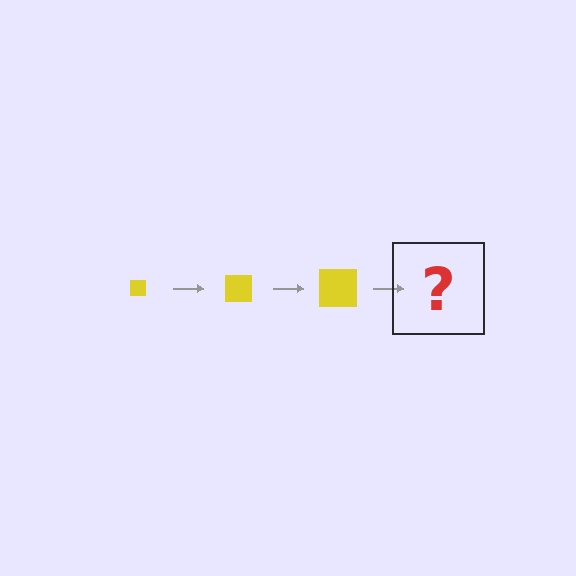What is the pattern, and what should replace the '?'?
The pattern is that the square gets progressively larger each step. The '?' should be a yellow square, larger than the previous one.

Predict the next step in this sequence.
The next step is a yellow square, larger than the previous one.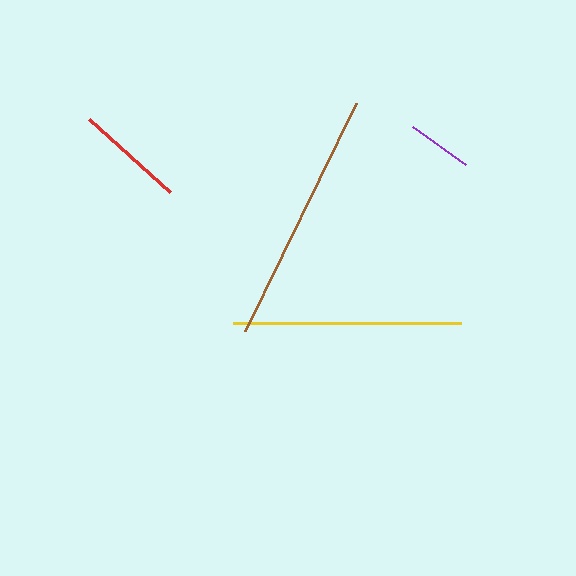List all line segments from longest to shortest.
From longest to shortest: brown, yellow, red, purple.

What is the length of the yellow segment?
The yellow segment is approximately 228 pixels long.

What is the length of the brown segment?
The brown segment is approximately 254 pixels long.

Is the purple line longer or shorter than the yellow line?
The yellow line is longer than the purple line.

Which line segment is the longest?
The brown line is the longest at approximately 254 pixels.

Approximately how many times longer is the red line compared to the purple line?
The red line is approximately 1.7 times the length of the purple line.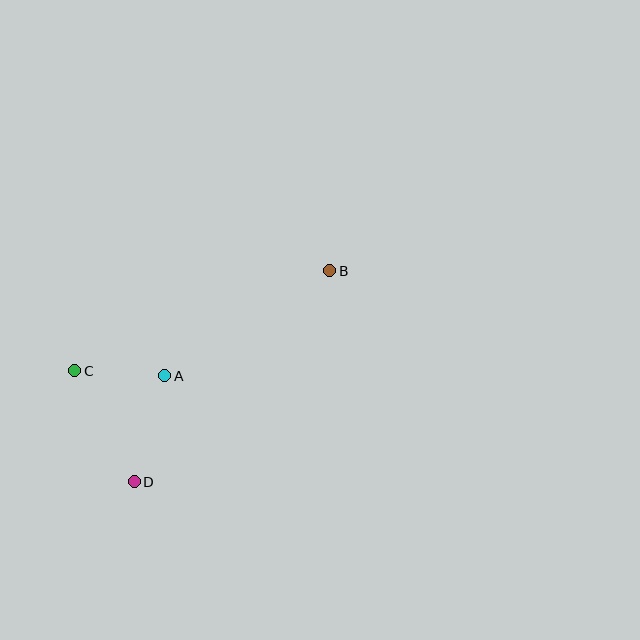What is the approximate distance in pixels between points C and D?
The distance between C and D is approximately 126 pixels.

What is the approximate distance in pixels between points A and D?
The distance between A and D is approximately 110 pixels.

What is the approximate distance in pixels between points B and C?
The distance between B and C is approximately 274 pixels.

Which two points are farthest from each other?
Points B and D are farthest from each other.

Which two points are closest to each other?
Points A and C are closest to each other.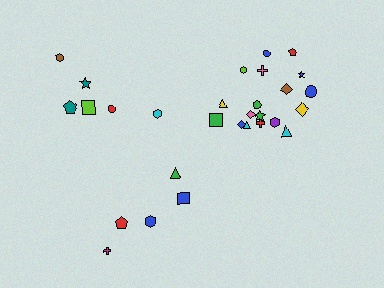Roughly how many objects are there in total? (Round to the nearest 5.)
Roughly 30 objects in total.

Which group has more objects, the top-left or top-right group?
The top-right group.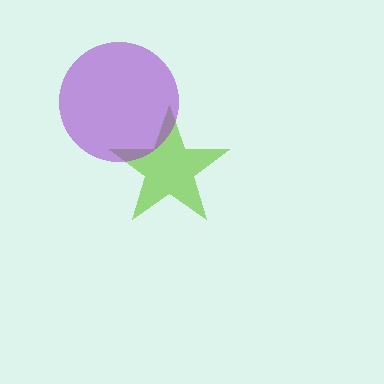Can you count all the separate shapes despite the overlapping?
Yes, there are 2 separate shapes.